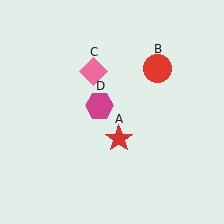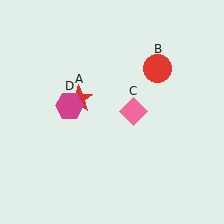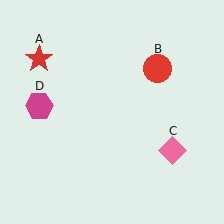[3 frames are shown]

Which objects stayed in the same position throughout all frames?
Red circle (object B) remained stationary.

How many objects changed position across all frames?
3 objects changed position: red star (object A), pink diamond (object C), magenta hexagon (object D).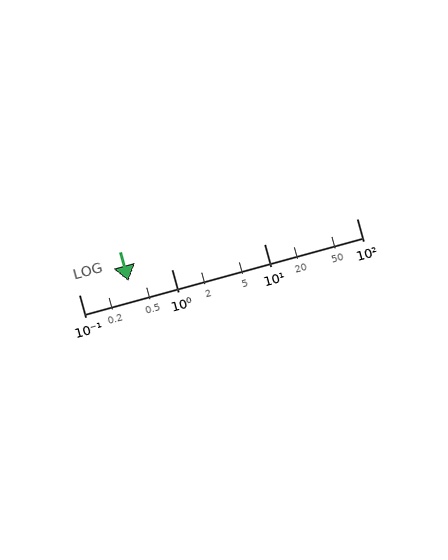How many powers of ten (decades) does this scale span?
The scale spans 3 decades, from 0.1 to 100.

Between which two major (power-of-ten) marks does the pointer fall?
The pointer is between 0.1 and 1.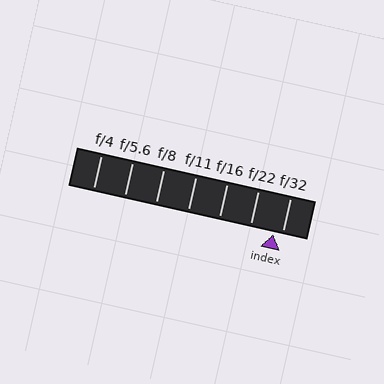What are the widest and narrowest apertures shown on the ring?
The widest aperture shown is f/4 and the narrowest is f/32.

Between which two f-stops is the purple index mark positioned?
The index mark is between f/22 and f/32.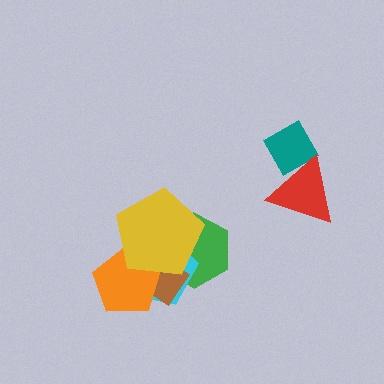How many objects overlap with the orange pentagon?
3 objects overlap with the orange pentagon.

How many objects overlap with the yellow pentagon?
4 objects overlap with the yellow pentagon.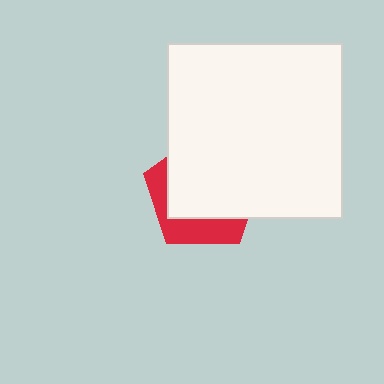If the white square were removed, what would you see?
You would see the complete red pentagon.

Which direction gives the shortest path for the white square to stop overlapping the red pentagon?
Moving toward the upper-right gives the shortest separation.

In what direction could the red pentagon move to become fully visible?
The red pentagon could move toward the lower-left. That would shift it out from behind the white square entirely.